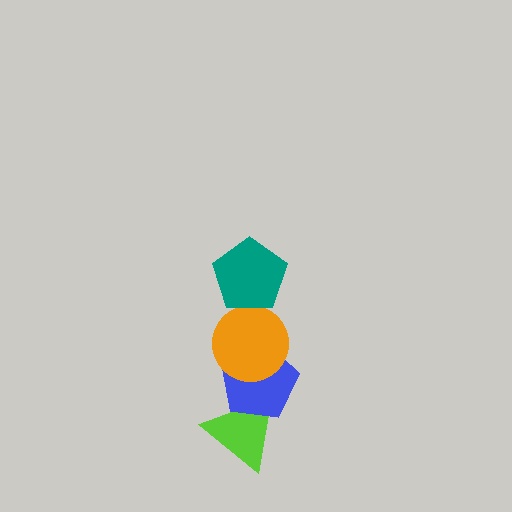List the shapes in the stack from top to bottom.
From top to bottom: the teal pentagon, the orange circle, the blue pentagon, the lime triangle.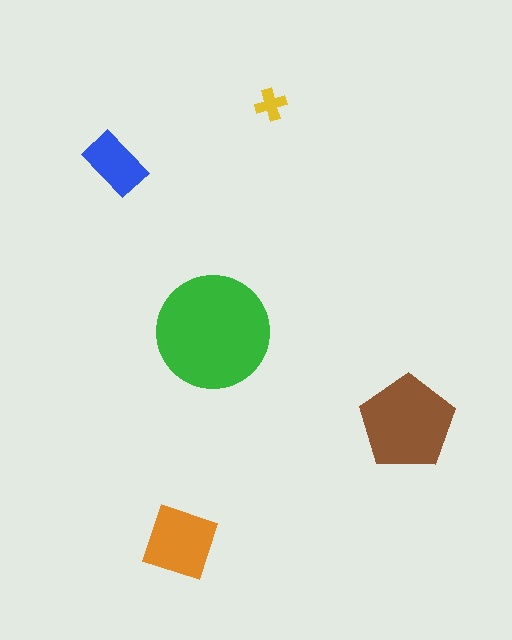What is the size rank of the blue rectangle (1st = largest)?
4th.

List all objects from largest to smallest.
The green circle, the brown pentagon, the orange diamond, the blue rectangle, the yellow cross.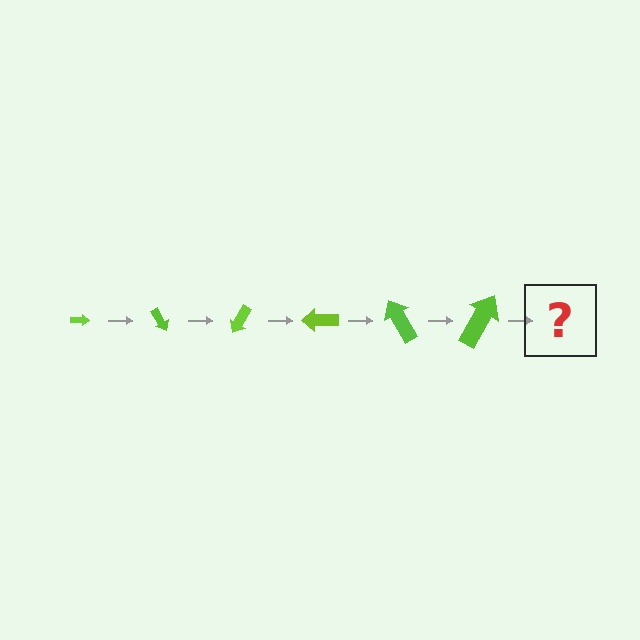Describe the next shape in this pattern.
It should be an arrow, larger than the previous one and rotated 360 degrees from the start.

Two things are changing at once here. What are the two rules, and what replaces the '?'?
The two rules are that the arrow grows larger each step and it rotates 60 degrees each step. The '?' should be an arrow, larger than the previous one and rotated 360 degrees from the start.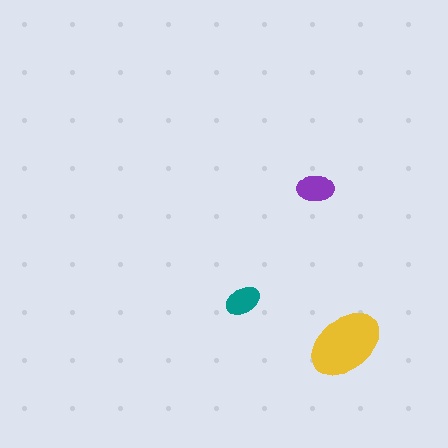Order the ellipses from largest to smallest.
the yellow one, the purple one, the teal one.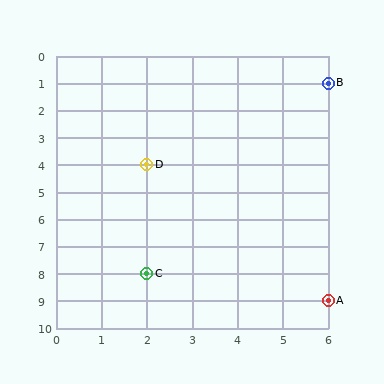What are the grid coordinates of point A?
Point A is at grid coordinates (6, 9).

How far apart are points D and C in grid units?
Points D and C are 4 rows apart.